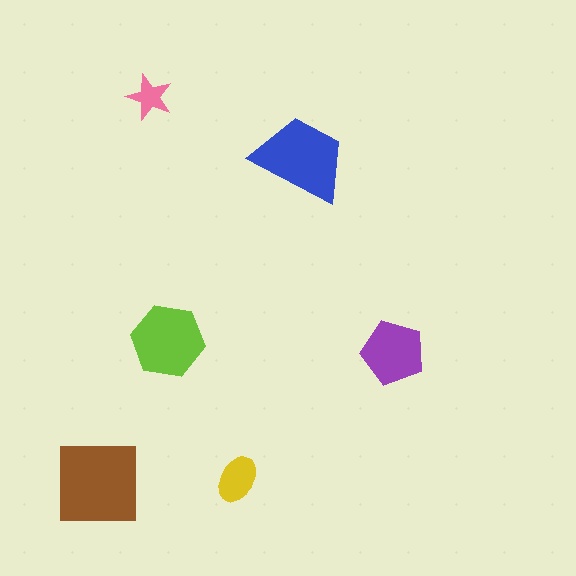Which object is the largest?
The brown square.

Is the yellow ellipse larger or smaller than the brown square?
Smaller.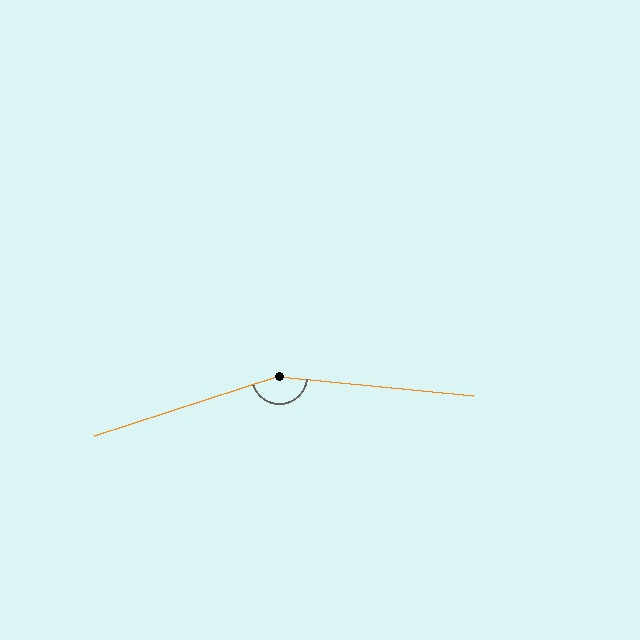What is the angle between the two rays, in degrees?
Approximately 156 degrees.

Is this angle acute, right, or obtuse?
It is obtuse.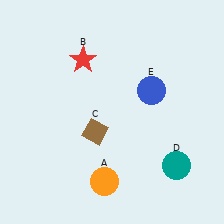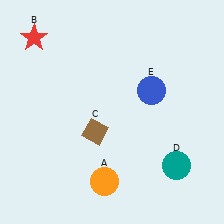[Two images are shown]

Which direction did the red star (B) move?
The red star (B) moved left.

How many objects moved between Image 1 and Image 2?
1 object moved between the two images.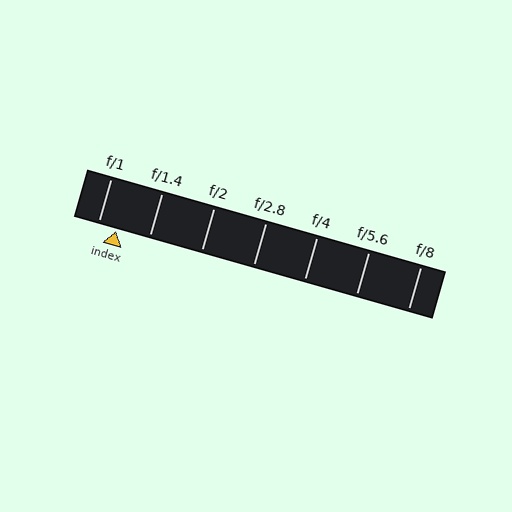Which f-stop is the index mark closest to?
The index mark is closest to f/1.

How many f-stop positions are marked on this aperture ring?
There are 7 f-stop positions marked.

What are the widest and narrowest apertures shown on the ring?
The widest aperture shown is f/1 and the narrowest is f/8.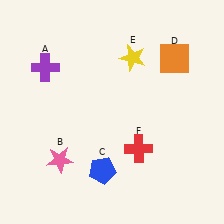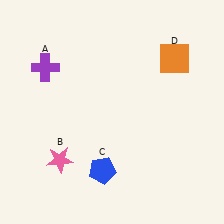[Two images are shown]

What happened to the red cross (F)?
The red cross (F) was removed in Image 2. It was in the bottom-right area of Image 1.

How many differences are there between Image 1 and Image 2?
There are 2 differences between the two images.